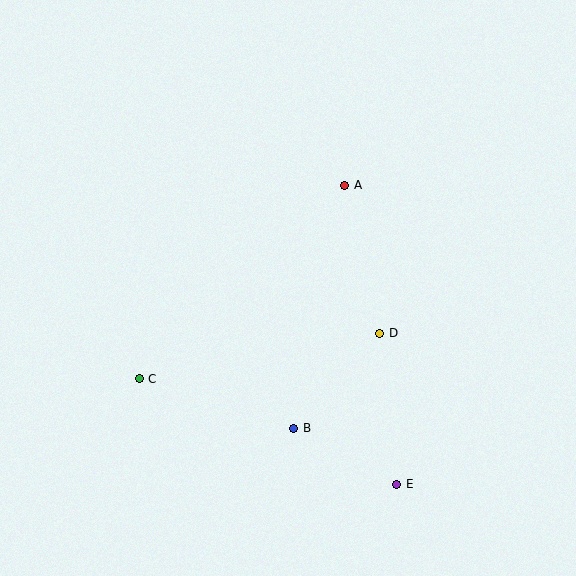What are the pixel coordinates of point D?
Point D is at (380, 333).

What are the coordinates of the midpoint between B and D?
The midpoint between B and D is at (337, 381).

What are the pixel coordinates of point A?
Point A is at (345, 185).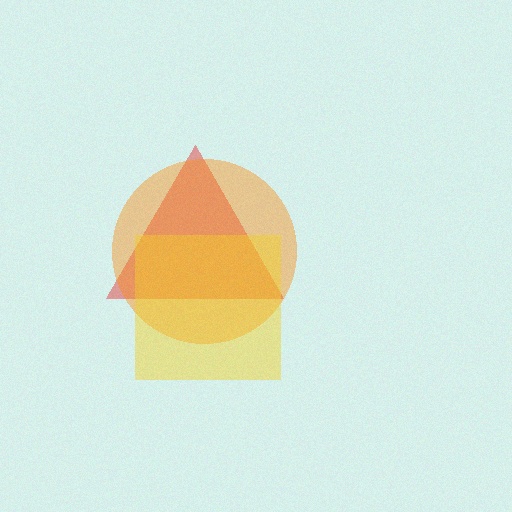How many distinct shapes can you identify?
There are 3 distinct shapes: a red triangle, an orange circle, a yellow square.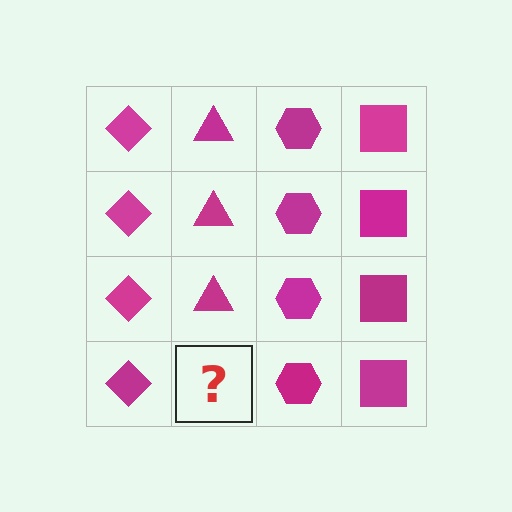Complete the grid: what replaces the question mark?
The question mark should be replaced with a magenta triangle.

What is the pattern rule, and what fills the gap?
The rule is that each column has a consistent shape. The gap should be filled with a magenta triangle.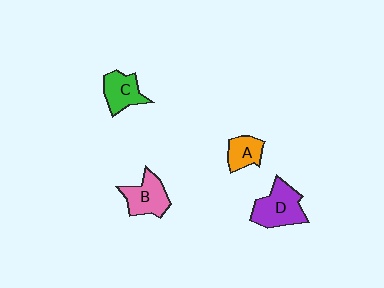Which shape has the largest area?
Shape D (purple).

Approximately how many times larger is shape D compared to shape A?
Approximately 1.7 times.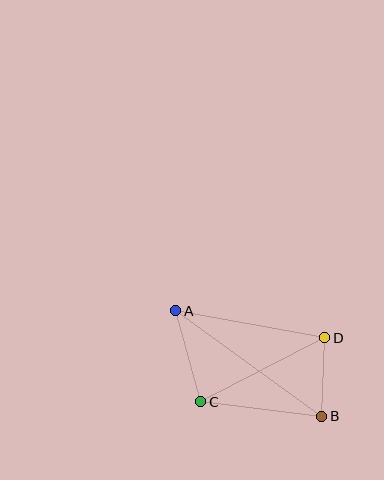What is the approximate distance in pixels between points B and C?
The distance between B and C is approximately 122 pixels.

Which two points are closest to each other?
Points B and D are closest to each other.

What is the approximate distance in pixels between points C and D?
The distance between C and D is approximately 140 pixels.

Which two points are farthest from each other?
Points A and B are farthest from each other.